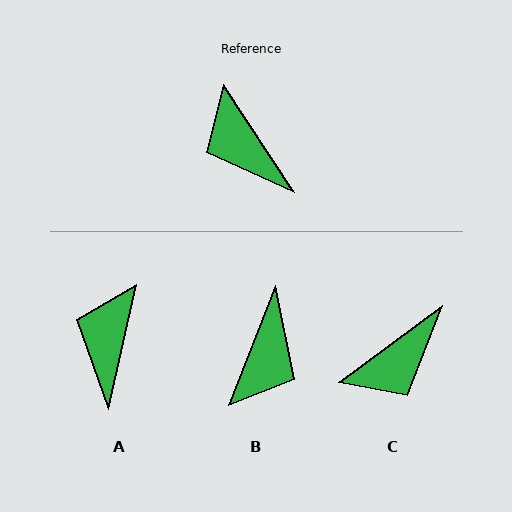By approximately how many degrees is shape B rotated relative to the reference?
Approximately 126 degrees counter-clockwise.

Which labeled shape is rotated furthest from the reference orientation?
B, about 126 degrees away.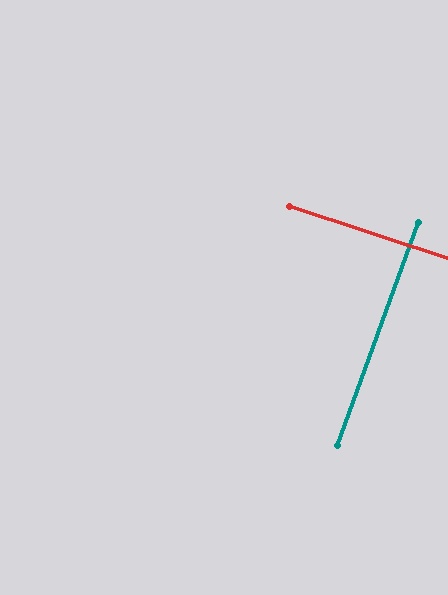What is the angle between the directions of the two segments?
Approximately 88 degrees.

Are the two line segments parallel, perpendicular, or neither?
Perpendicular — they meet at approximately 88°.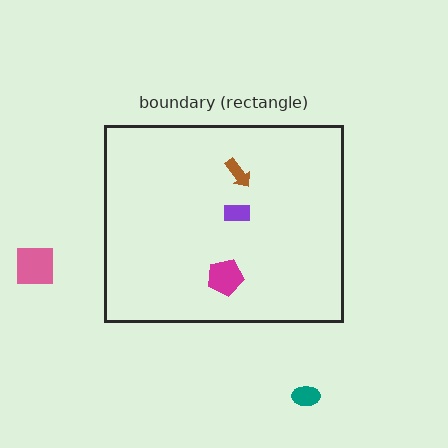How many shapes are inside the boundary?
3 inside, 2 outside.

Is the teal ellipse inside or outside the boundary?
Outside.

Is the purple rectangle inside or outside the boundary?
Inside.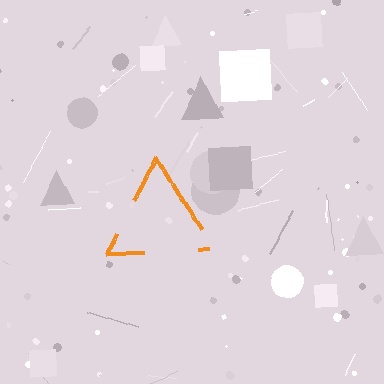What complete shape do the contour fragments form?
The contour fragments form a triangle.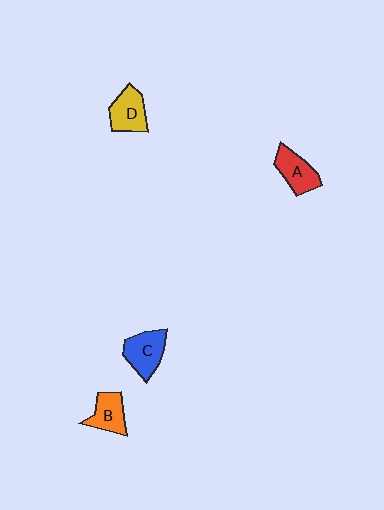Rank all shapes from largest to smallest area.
From largest to smallest: C (blue), A (red), D (yellow), B (orange).